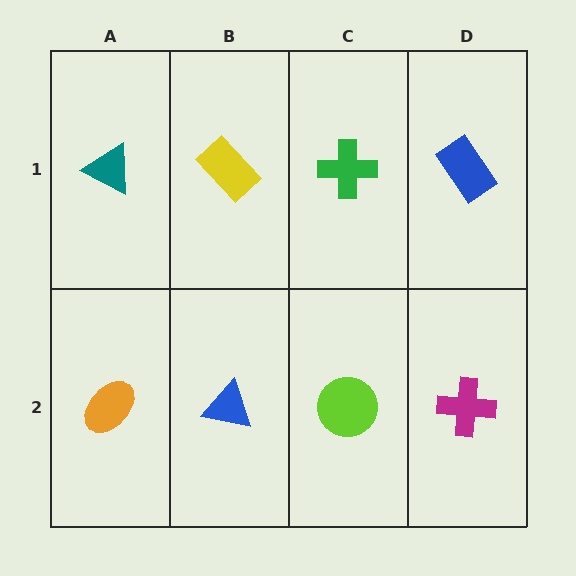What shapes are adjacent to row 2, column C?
A green cross (row 1, column C), a blue triangle (row 2, column B), a magenta cross (row 2, column D).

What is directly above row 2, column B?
A yellow rectangle.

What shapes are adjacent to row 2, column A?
A teal triangle (row 1, column A), a blue triangle (row 2, column B).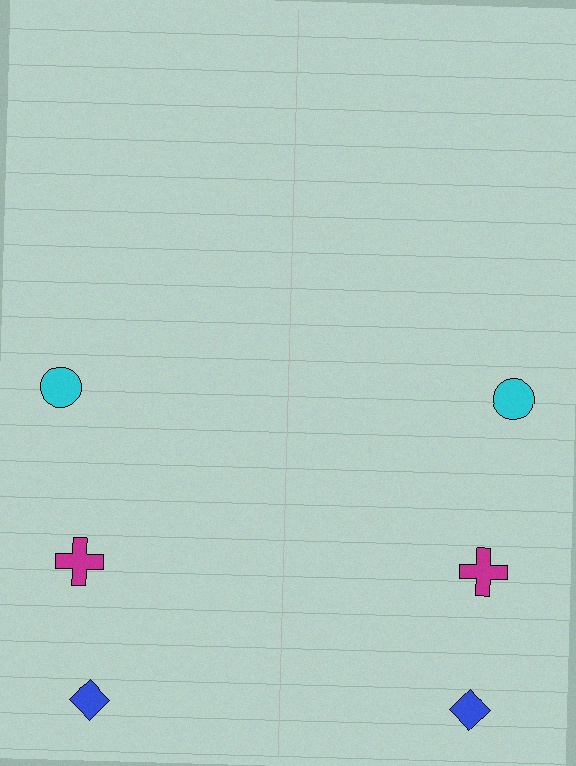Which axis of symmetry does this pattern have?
The pattern has a vertical axis of symmetry running through the center of the image.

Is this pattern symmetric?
Yes, this pattern has bilateral (reflection) symmetry.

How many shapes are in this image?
There are 6 shapes in this image.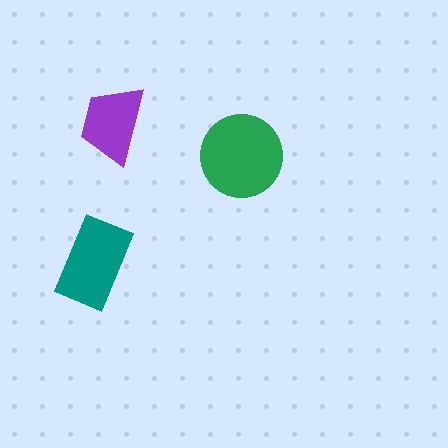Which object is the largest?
The green circle.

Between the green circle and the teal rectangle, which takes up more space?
The green circle.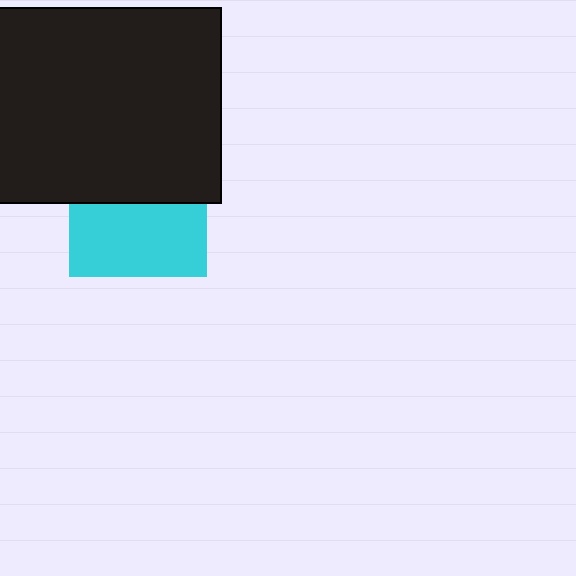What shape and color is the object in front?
The object in front is a black rectangle.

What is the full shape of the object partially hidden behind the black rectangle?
The partially hidden object is a cyan square.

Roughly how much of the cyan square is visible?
About half of it is visible (roughly 54%).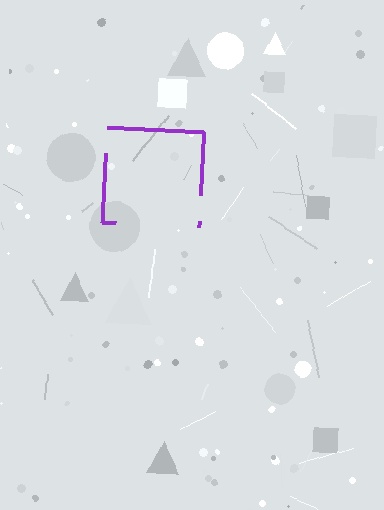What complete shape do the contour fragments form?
The contour fragments form a square.